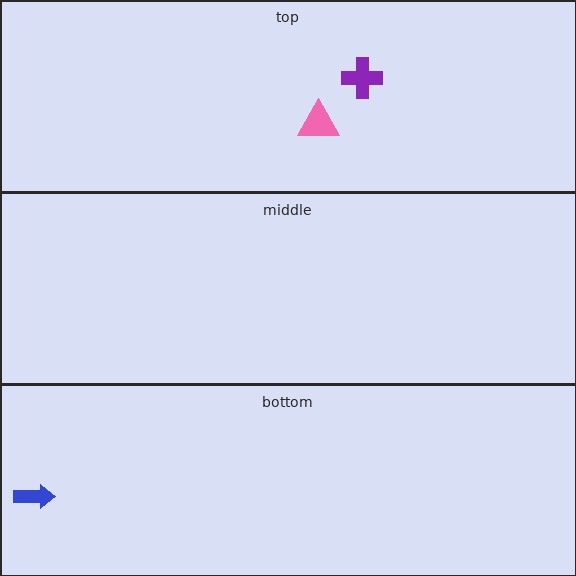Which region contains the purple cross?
The top region.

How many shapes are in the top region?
2.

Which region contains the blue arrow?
The bottom region.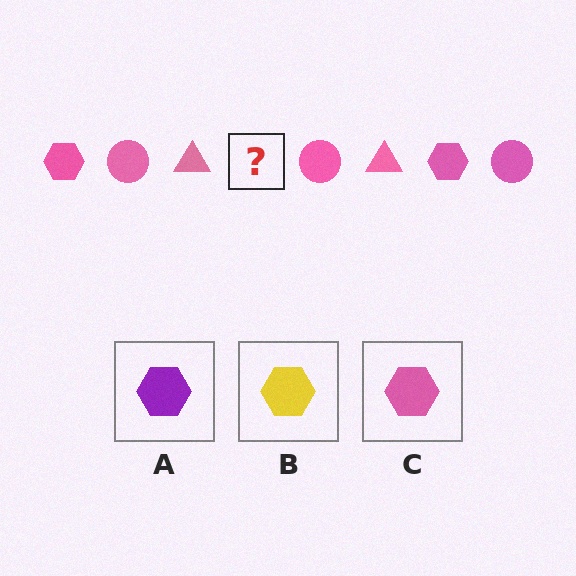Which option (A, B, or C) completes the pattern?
C.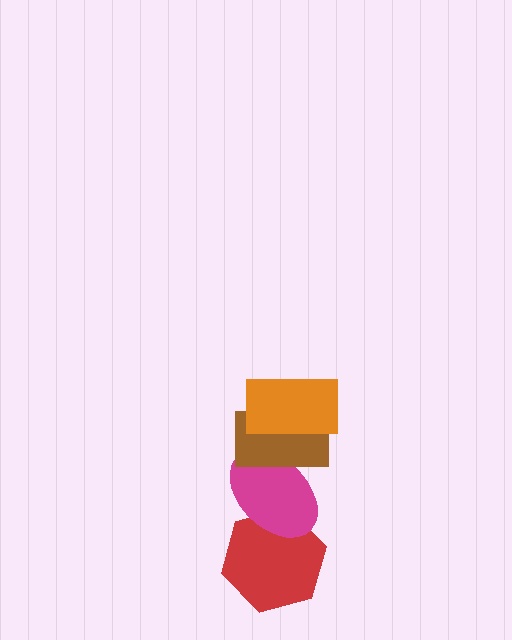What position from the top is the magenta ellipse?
The magenta ellipse is 3rd from the top.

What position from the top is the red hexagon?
The red hexagon is 4th from the top.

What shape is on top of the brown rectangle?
The orange rectangle is on top of the brown rectangle.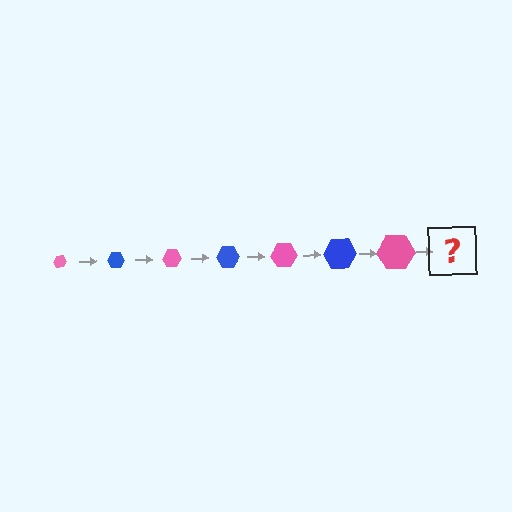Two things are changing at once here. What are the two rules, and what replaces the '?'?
The two rules are that the hexagon grows larger each step and the color cycles through pink and blue. The '?' should be a blue hexagon, larger than the previous one.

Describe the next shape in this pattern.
It should be a blue hexagon, larger than the previous one.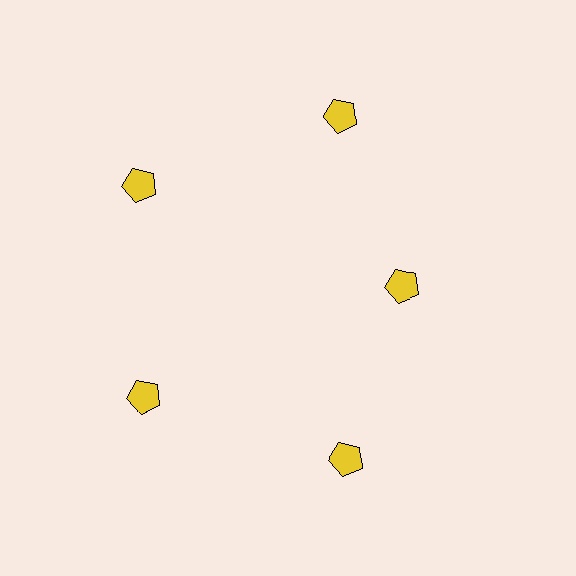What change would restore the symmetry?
The symmetry would be restored by moving it outward, back onto the ring so that all 5 pentagons sit at equal angles and equal distance from the center.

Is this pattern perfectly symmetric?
No. The 5 yellow pentagons are arranged in a ring, but one element near the 3 o'clock position is pulled inward toward the center, breaking the 5-fold rotational symmetry.